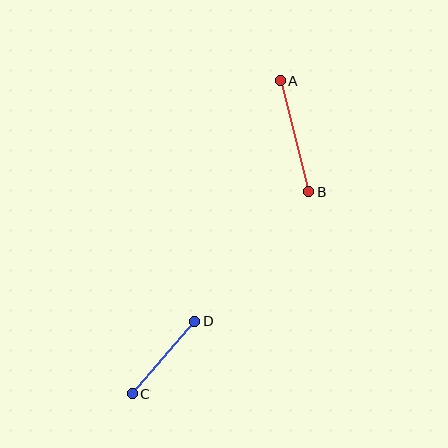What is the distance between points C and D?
The distance is approximately 96 pixels.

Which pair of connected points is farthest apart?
Points A and B are farthest apart.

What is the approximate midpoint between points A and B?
The midpoint is at approximately (295, 136) pixels.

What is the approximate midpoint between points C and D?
The midpoint is at approximately (164, 357) pixels.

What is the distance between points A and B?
The distance is approximately 115 pixels.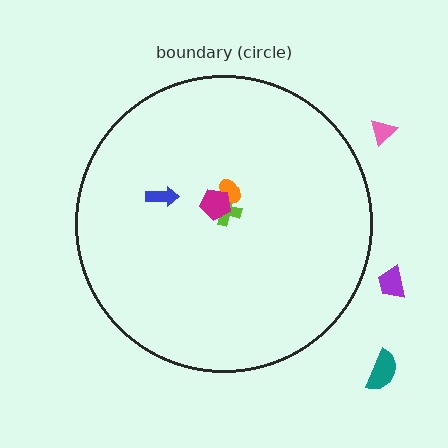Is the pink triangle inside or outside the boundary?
Outside.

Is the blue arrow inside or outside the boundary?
Inside.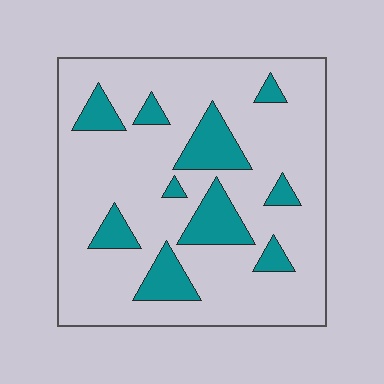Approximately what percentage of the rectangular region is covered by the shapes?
Approximately 20%.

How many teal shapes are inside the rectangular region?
10.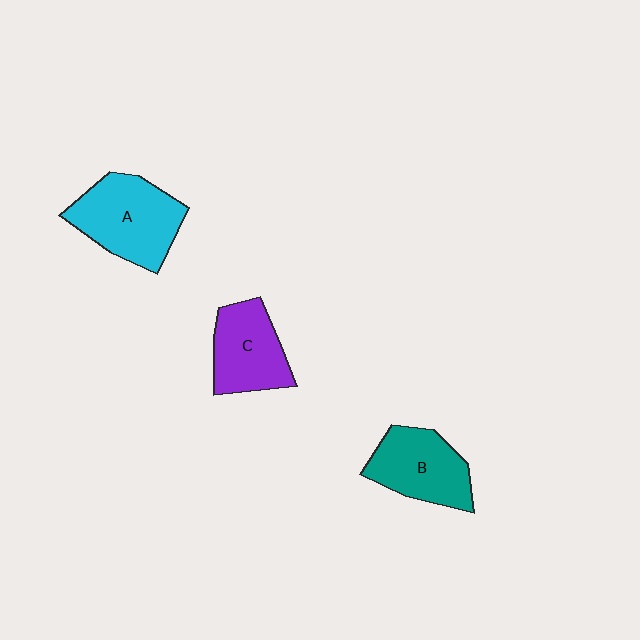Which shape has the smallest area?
Shape C (purple).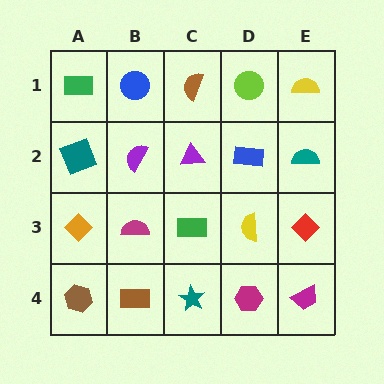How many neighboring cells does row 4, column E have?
2.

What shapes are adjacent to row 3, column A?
A teal square (row 2, column A), a brown hexagon (row 4, column A), a magenta semicircle (row 3, column B).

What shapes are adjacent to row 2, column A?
A green rectangle (row 1, column A), an orange diamond (row 3, column A), a purple semicircle (row 2, column B).